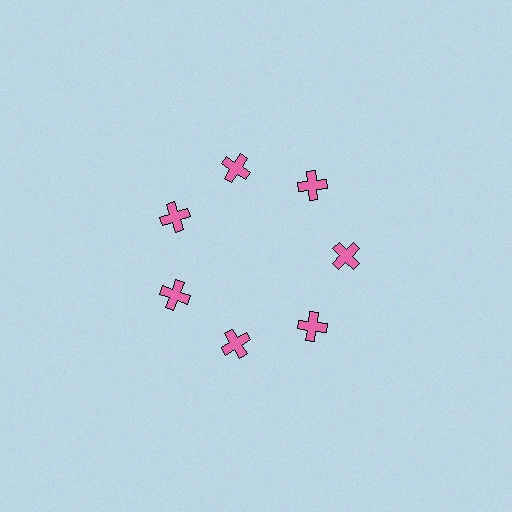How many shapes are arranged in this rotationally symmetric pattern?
There are 7 shapes, arranged in 7 groups of 1.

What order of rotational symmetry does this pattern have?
This pattern has 7-fold rotational symmetry.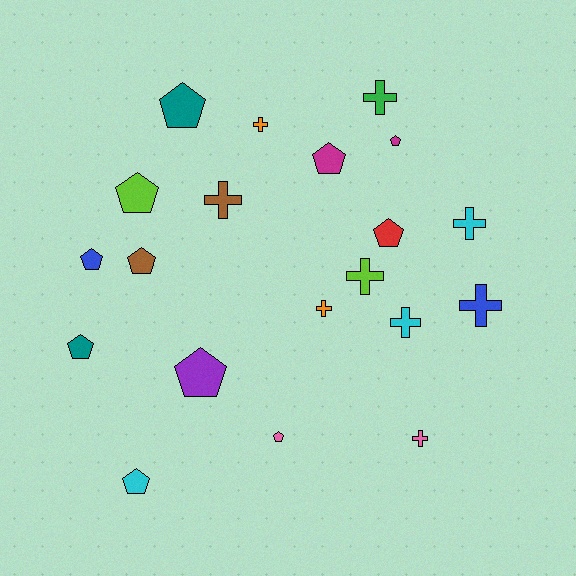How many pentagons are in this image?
There are 11 pentagons.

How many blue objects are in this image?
There are 2 blue objects.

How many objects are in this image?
There are 20 objects.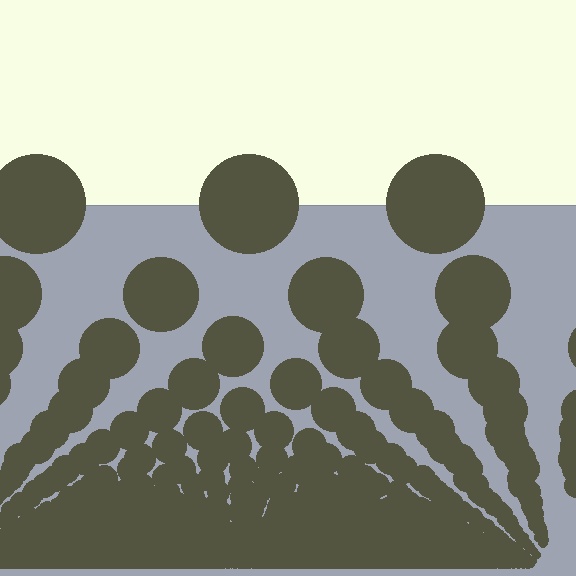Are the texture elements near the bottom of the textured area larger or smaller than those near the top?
Smaller. The gradient is inverted — elements near the bottom are smaller and denser.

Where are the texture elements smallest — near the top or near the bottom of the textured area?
Near the bottom.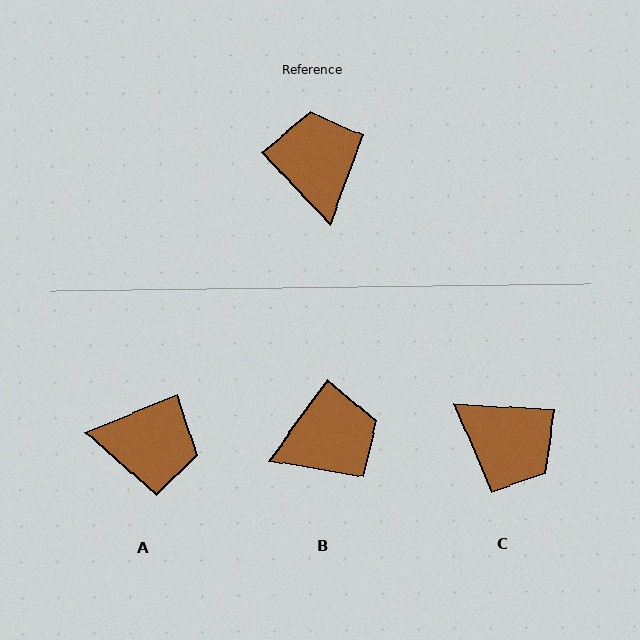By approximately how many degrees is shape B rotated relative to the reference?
Approximately 79 degrees clockwise.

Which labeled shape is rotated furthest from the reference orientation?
C, about 137 degrees away.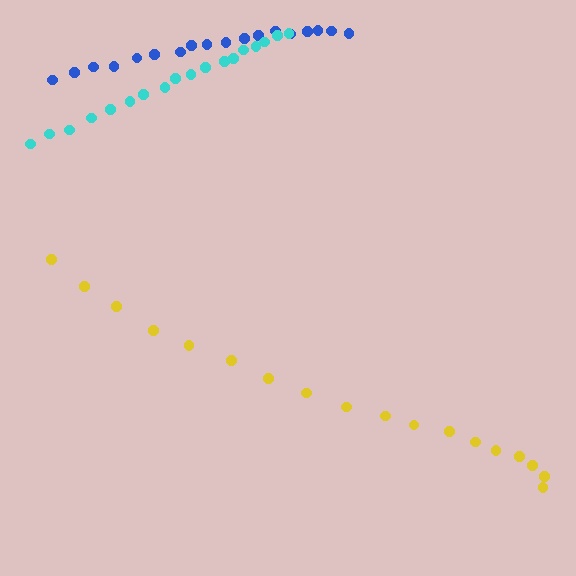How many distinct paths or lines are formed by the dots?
There are 3 distinct paths.